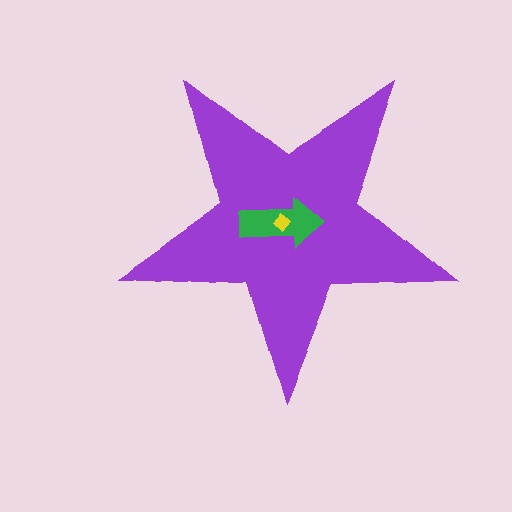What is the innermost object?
The yellow diamond.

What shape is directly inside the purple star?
The green arrow.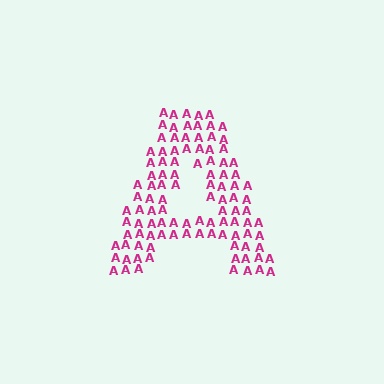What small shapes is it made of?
It is made of small letter A's.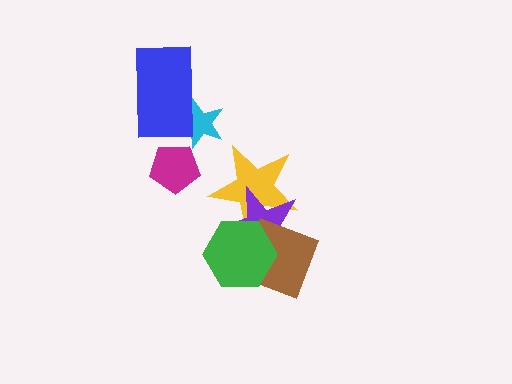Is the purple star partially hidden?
Yes, it is partially covered by another shape.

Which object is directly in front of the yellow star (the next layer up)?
The purple star is directly in front of the yellow star.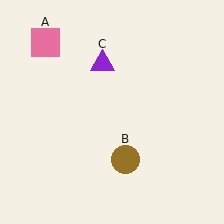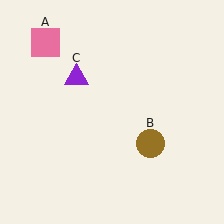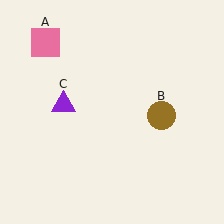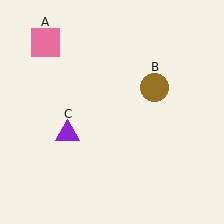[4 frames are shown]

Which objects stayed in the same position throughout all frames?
Pink square (object A) remained stationary.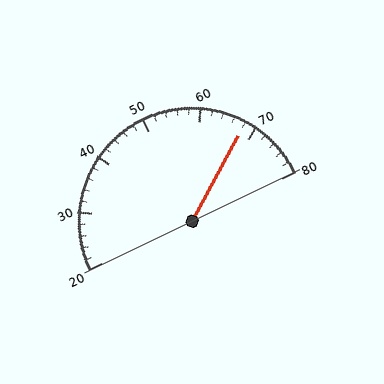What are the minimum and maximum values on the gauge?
The gauge ranges from 20 to 80.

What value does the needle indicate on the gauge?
The needle indicates approximately 68.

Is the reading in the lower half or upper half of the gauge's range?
The reading is in the upper half of the range (20 to 80).